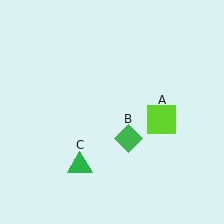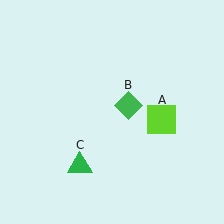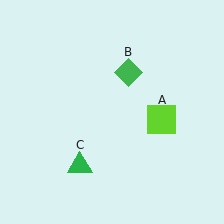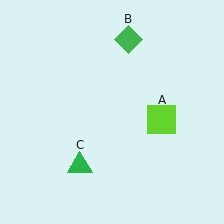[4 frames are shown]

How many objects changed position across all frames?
1 object changed position: green diamond (object B).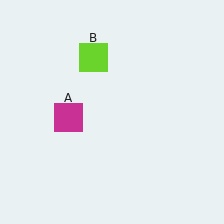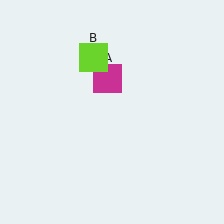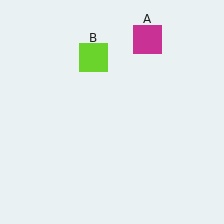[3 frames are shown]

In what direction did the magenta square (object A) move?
The magenta square (object A) moved up and to the right.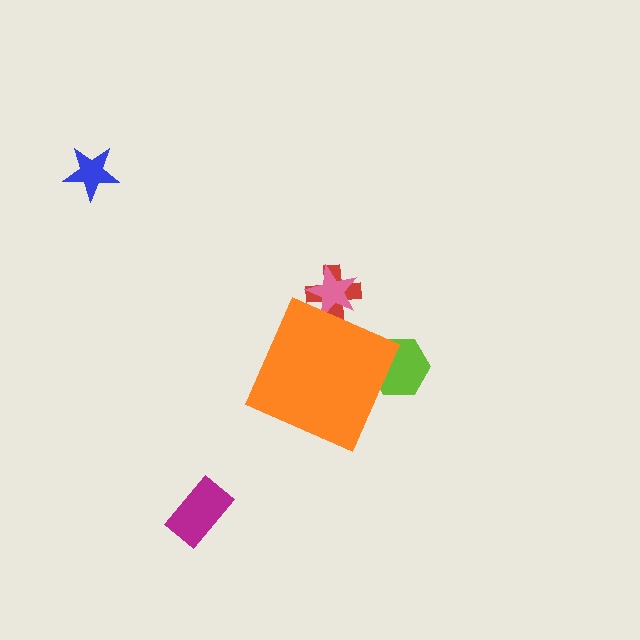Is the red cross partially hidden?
Yes, the red cross is partially hidden behind the orange diamond.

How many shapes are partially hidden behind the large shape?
3 shapes are partially hidden.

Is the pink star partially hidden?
Yes, the pink star is partially hidden behind the orange diamond.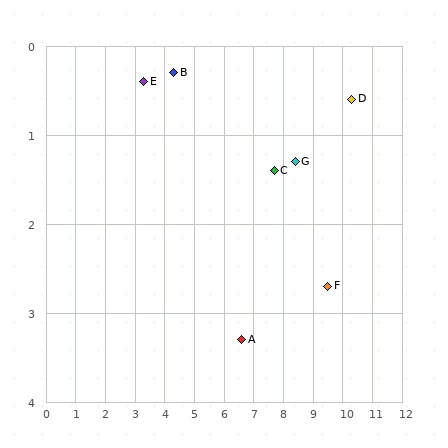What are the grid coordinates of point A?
Point A is at approximately (6.6, 3.3).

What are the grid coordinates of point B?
Point B is at approximately (4.3, 0.3).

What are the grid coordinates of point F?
Point F is at approximately (9.5, 2.7).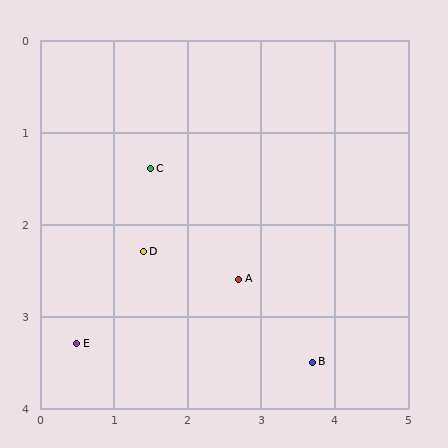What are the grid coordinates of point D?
Point D is at approximately (1.4, 2.3).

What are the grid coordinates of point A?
Point A is at approximately (2.7, 2.6).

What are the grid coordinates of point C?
Point C is at approximately (1.5, 1.4).